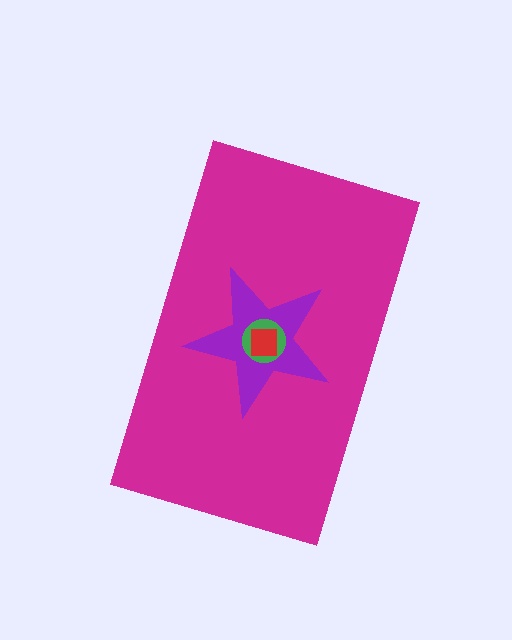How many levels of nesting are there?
4.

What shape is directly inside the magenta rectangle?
The purple star.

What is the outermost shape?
The magenta rectangle.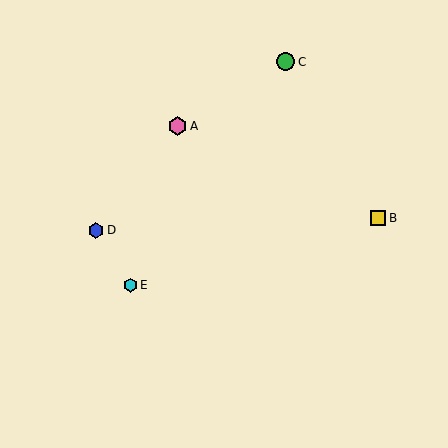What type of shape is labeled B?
Shape B is a yellow square.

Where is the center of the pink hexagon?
The center of the pink hexagon is at (177, 126).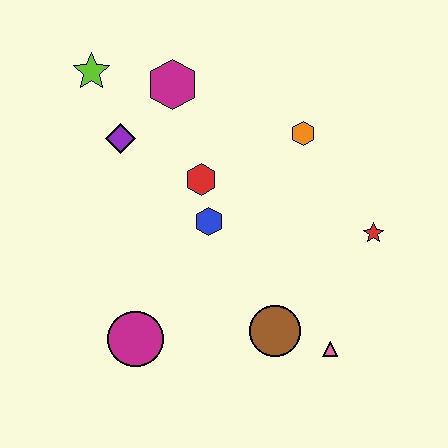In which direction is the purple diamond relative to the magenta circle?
The purple diamond is above the magenta circle.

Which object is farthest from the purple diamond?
The pink triangle is farthest from the purple diamond.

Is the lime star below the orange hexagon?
No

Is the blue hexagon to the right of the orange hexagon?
No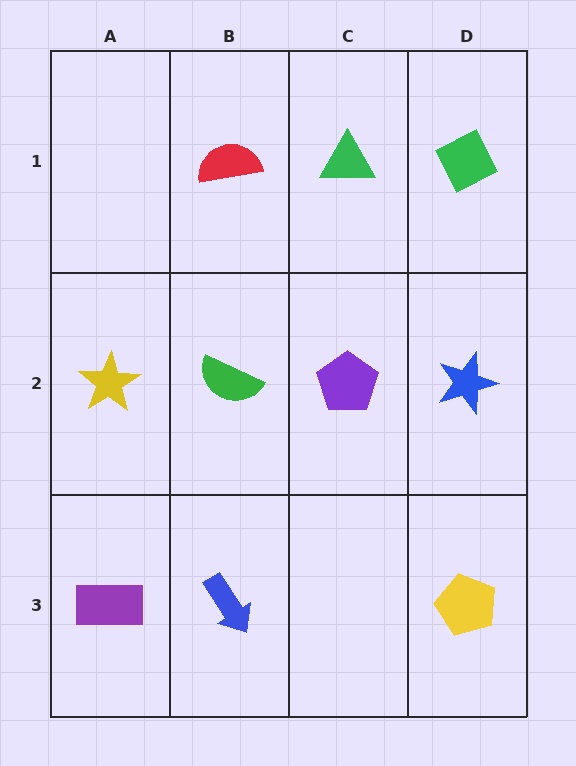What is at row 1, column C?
A green triangle.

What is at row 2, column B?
A green semicircle.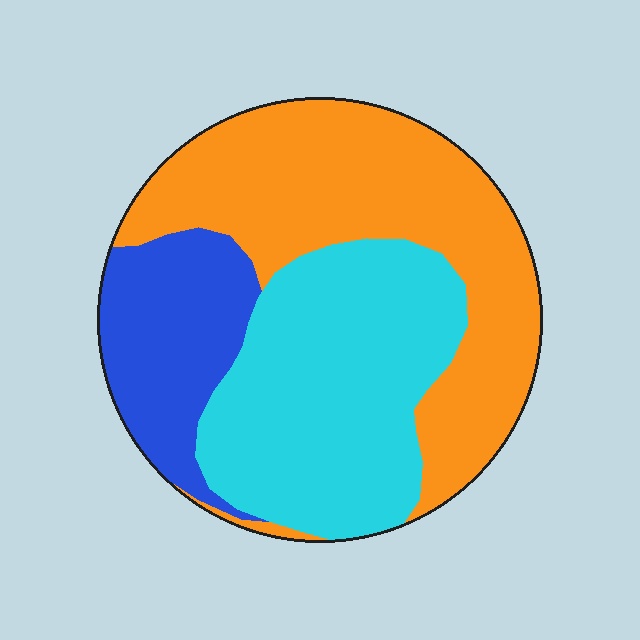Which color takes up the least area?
Blue, at roughly 20%.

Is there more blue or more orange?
Orange.